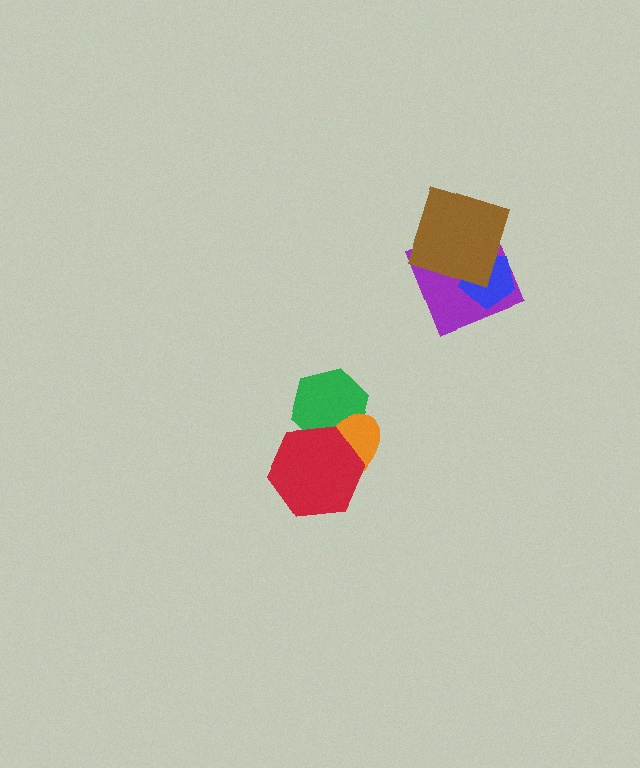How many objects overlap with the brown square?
2 objects overlap with the brown square.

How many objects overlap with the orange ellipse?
2 objects overlap with the orange ellipse.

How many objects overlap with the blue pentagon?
2 objects overlap with the blue pentagon.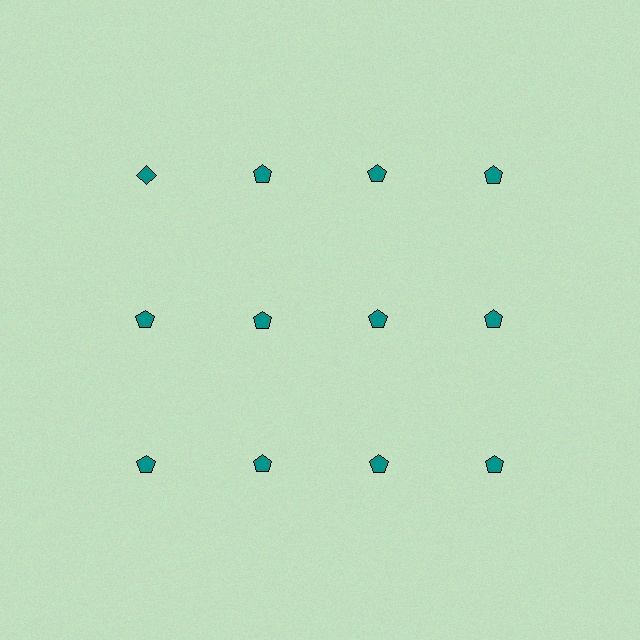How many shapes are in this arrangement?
There are 12 shapes arranged in a grid pattern.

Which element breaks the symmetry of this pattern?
The teal diamond in the top row, leftmost column breaks the symmetry. All other shapes are teal pentagons.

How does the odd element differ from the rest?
It has a different shape: diamond instead of pentagon.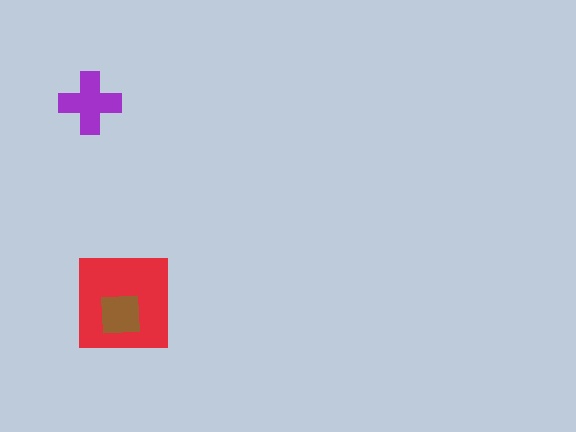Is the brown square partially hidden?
No, no other shape covers it.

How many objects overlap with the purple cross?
0 objects overlap with the purple cross.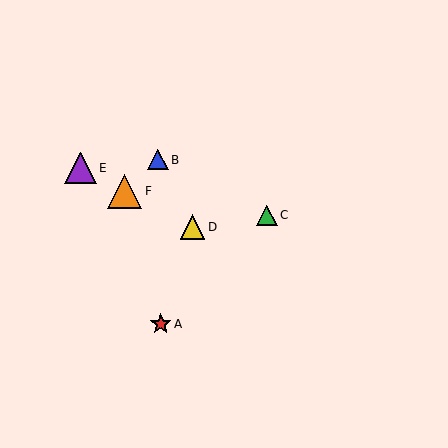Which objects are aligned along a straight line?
Objects D, E, F are aligned along a straight line.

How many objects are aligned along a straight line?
3 objects (D, E, F) are aligned along a straight line.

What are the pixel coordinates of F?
Object F is at (125, 191).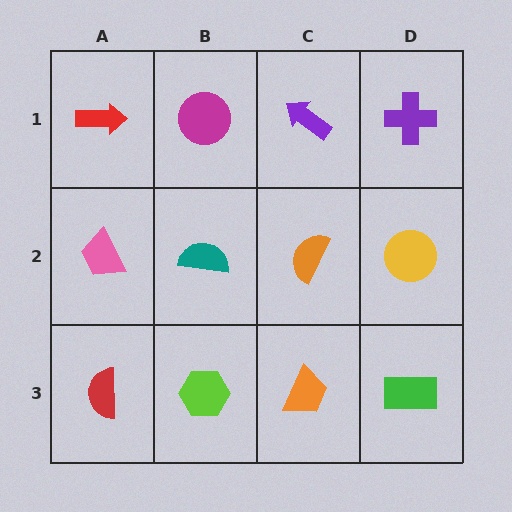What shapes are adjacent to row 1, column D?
A yellow circle (row 2, column D), a purple arrow (row 1, column C).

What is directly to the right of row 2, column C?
A yellow circle.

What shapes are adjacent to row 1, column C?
An orange semicircle (row 2, column C), a magenta circle (row 1, column B), a purple cross (row 1, column D).